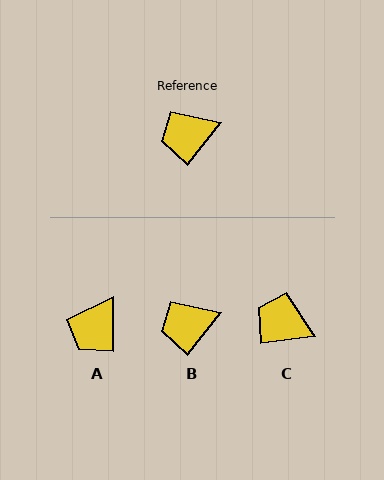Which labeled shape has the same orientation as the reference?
B.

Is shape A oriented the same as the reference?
No, it is off by about 38 degrees.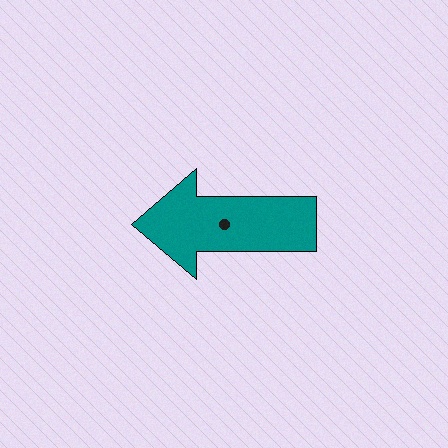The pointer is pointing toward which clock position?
Roughly 9 o'clock.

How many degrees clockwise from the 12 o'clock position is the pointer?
Approximately 270 degrees.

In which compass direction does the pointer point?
West.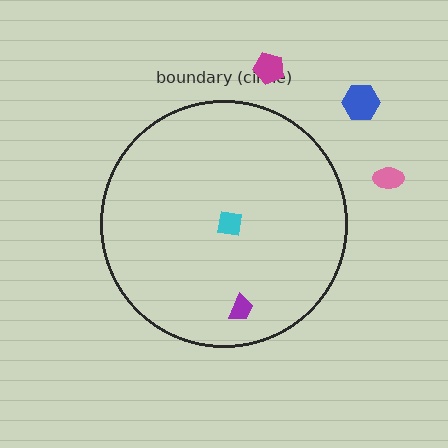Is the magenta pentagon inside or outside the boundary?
Outside.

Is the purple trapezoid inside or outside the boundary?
Inside.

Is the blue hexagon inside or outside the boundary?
Outside.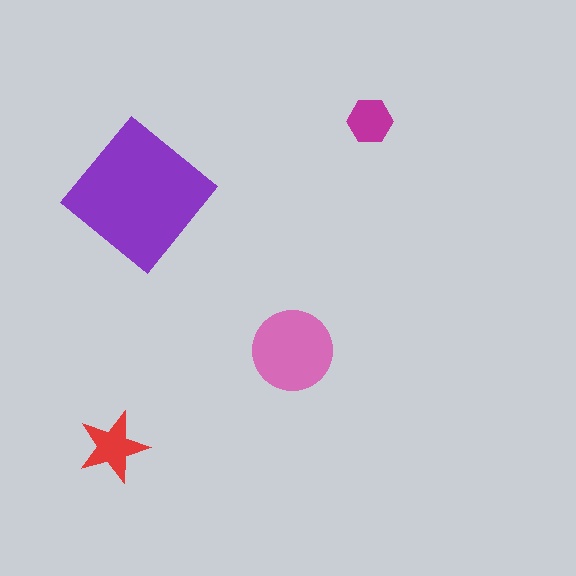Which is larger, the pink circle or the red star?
The pink circle.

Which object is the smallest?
The magenta hexagon.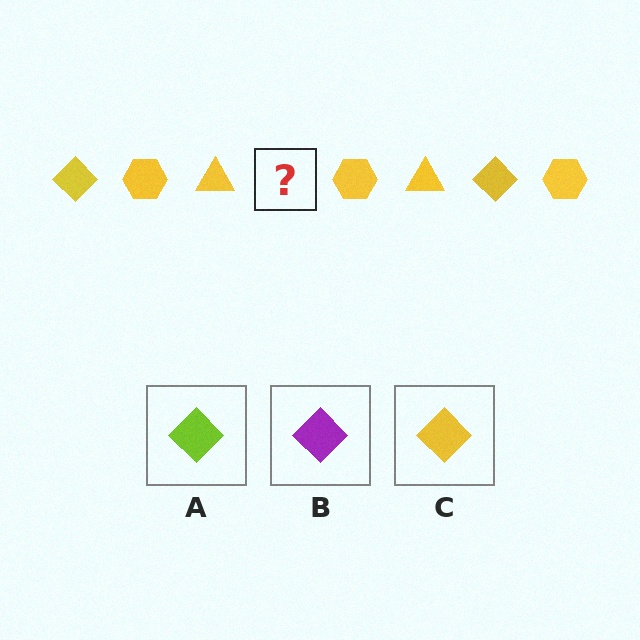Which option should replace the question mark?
Option C.